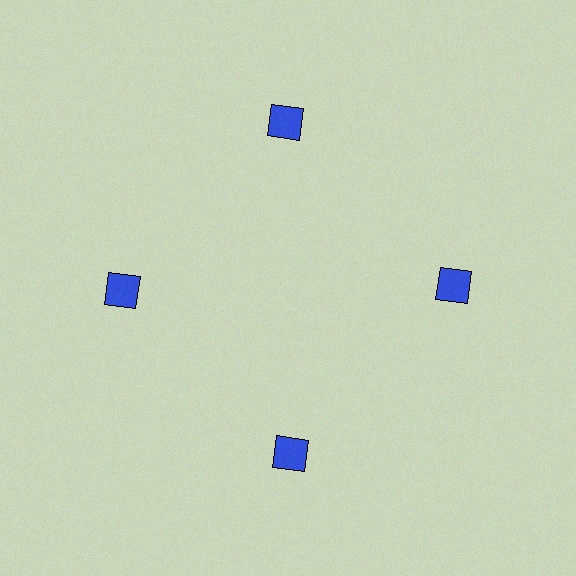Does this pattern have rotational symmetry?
Yes, this pattern has 4-fold rotational symmetry. It looks the same after rotating 90 degrees around the center.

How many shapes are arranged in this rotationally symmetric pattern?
There are 4 shapes, arranged in 4 groups of 1.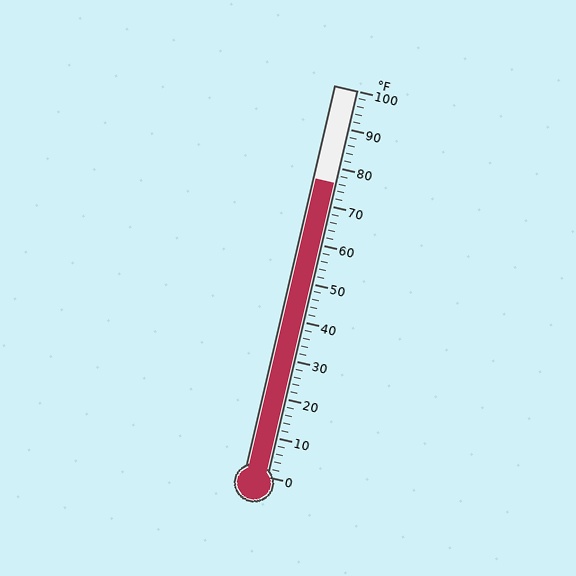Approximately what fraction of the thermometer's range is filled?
The thermometer is filled to approximately 75% of its range.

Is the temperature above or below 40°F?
The temperature is above 40°F.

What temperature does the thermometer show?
The thermometer shows approximately 76°F.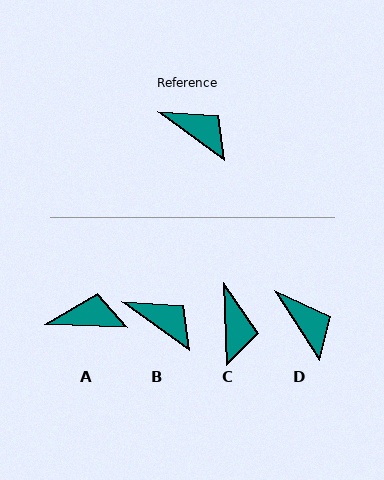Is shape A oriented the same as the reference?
No, it is off by about 34 degrees.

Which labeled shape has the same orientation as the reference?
B.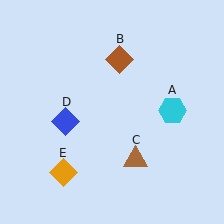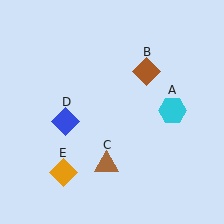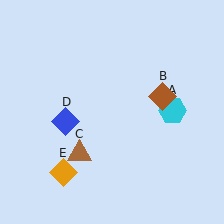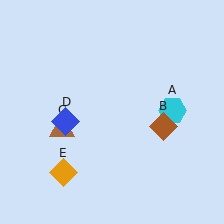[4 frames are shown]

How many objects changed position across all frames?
2 objects changed position: brown diamond (object B), brown triangle (object C).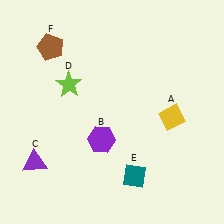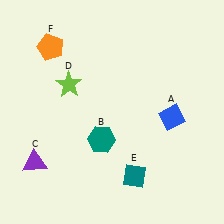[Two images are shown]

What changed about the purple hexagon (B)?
In Image 1, B is purple. In Image 2, it changed to teal.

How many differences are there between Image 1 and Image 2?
There are 3 differences between the two images.